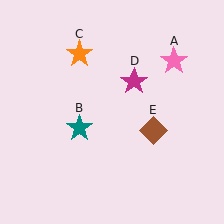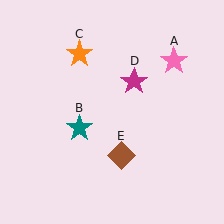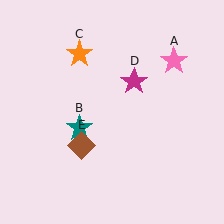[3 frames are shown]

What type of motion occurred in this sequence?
The brown diamond (object E) rotated clockwise around the center of the scene.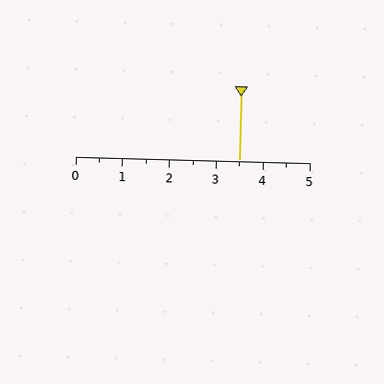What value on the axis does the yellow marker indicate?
The marker indicates approximately 3.5.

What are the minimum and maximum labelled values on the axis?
The axis runs from 0 to 5.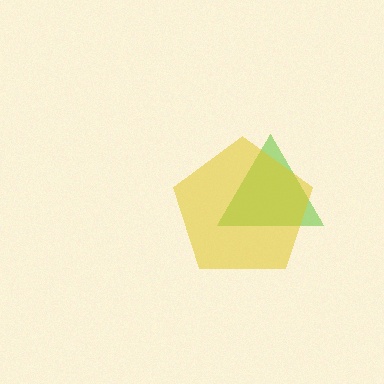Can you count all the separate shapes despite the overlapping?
Yes, there are 2 separate shapes.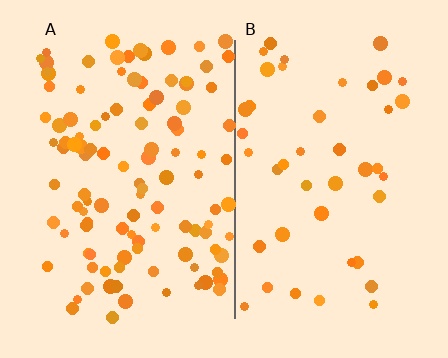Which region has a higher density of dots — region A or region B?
A (the left).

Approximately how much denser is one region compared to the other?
Approximately 2.5× — region A over region B.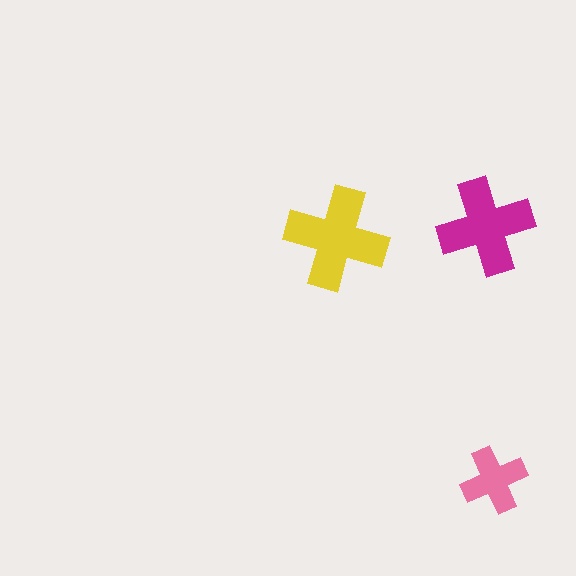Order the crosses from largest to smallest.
the yellow one, the magenta one, the pink one.